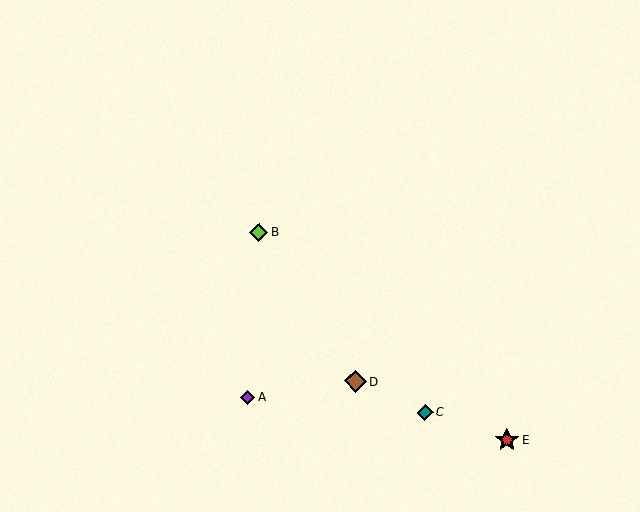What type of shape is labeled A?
Shape A is a purple diamond.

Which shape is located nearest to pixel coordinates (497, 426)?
The red star (labeled E) at (507, 440) is nearest to that location.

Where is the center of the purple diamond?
The center of the purple diamond is at (247, 397).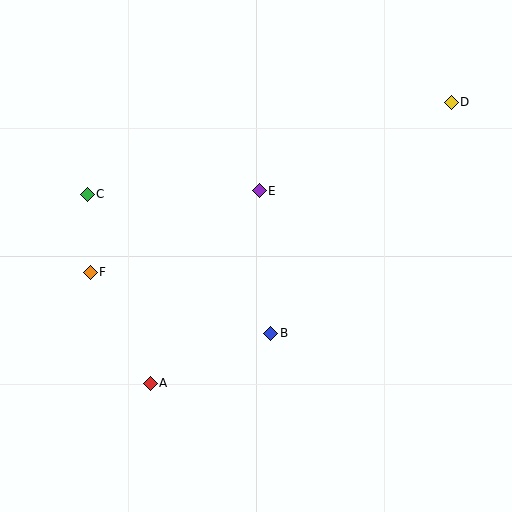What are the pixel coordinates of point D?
Point D is at (451, 102).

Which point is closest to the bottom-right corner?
Point B is closest to the bottom-right corner.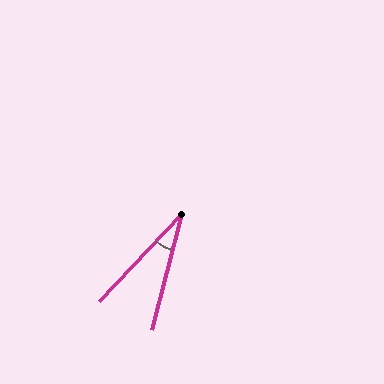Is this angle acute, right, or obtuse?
It is acute.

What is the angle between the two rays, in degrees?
Approximately 29 degrees.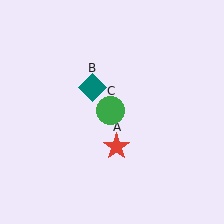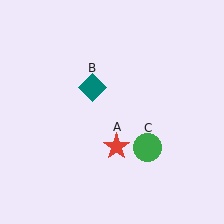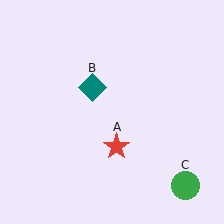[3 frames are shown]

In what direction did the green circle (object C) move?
The green circle (object C) moved down and to the right.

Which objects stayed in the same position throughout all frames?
Red star (object A) and teal diamond (object B) remained stationary.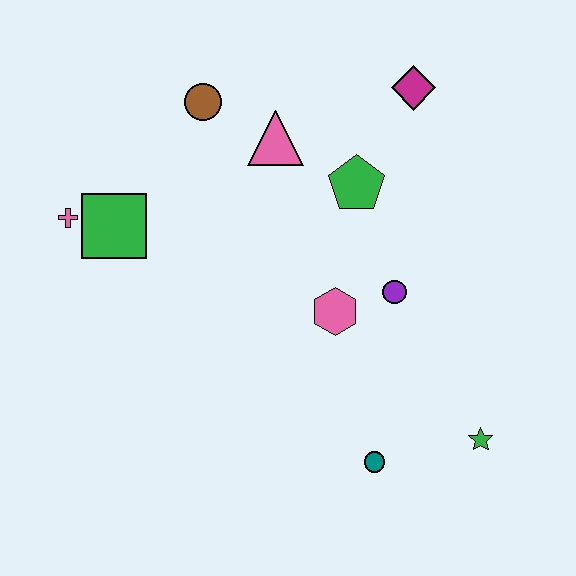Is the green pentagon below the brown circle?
Yes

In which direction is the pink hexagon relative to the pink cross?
The pink hexagon is to the right of the pink cross.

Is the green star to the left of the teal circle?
No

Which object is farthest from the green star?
The pink cross is farthest from the green star.